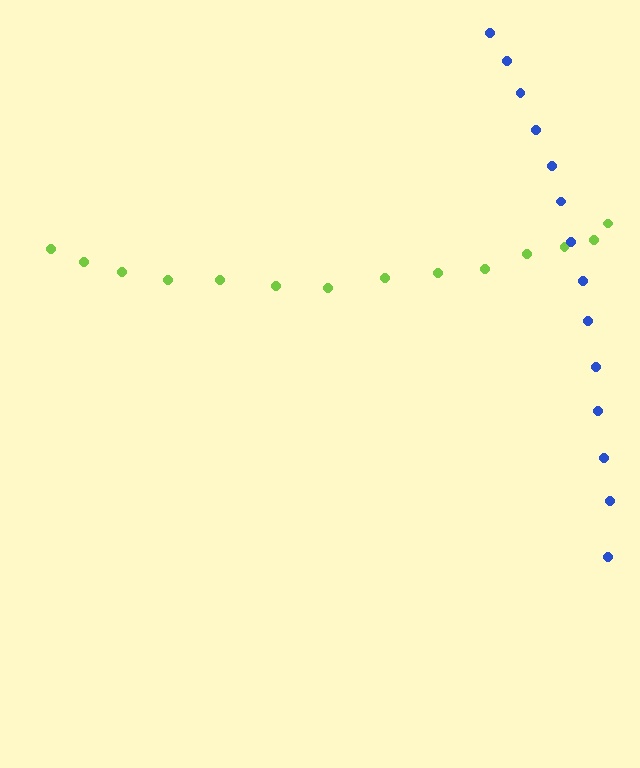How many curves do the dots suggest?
There are 2 distinct paths.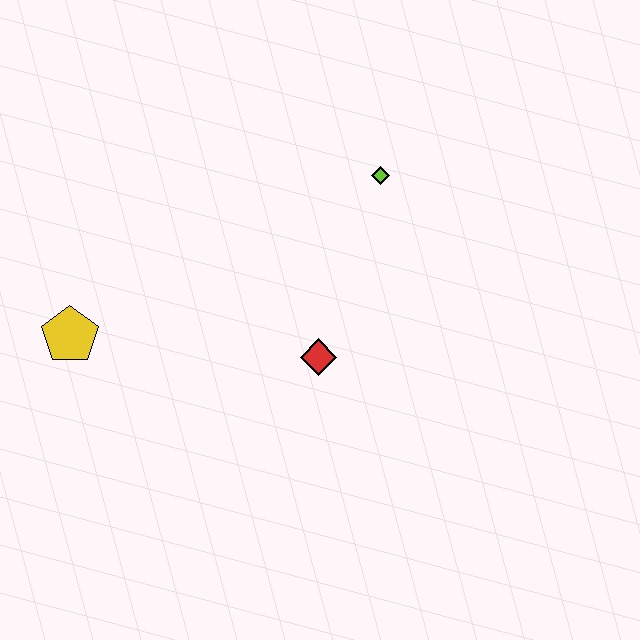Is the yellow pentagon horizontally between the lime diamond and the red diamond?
No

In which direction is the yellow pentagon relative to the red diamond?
The yellow pentagon is to the left of the red diamond.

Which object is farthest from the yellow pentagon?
The lime diamond is farthest from the yellow pentagon.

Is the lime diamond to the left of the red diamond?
No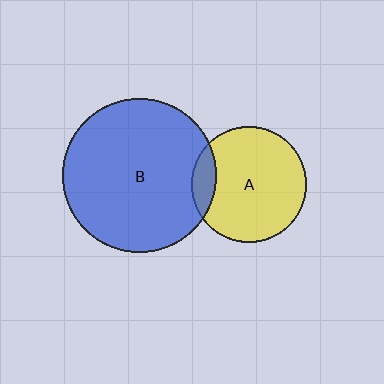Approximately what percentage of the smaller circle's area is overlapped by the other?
Approximately 15%.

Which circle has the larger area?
Circle B (blue).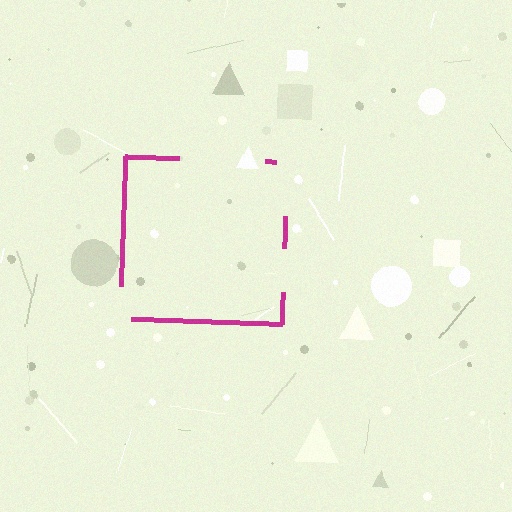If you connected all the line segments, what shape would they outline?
They would outline a square.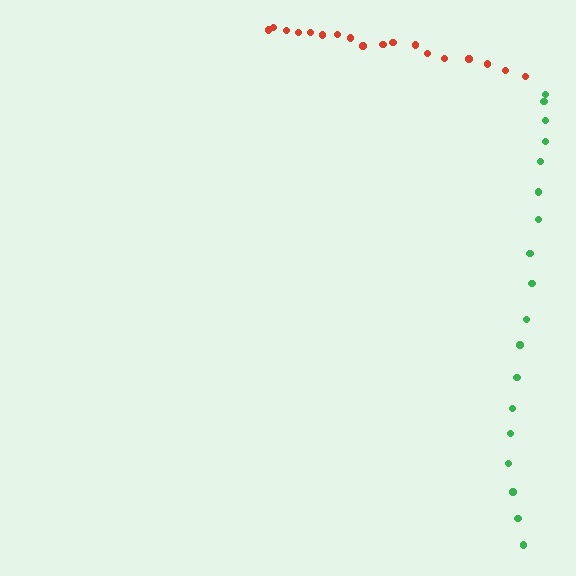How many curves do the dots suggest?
There are 2 distinct paths.